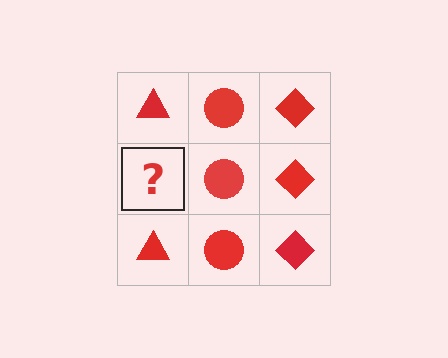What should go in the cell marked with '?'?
The missing cell should contain a red triangle.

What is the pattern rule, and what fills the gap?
The rule is that each column has a consistent shape. The gap should be filled with a red triangle.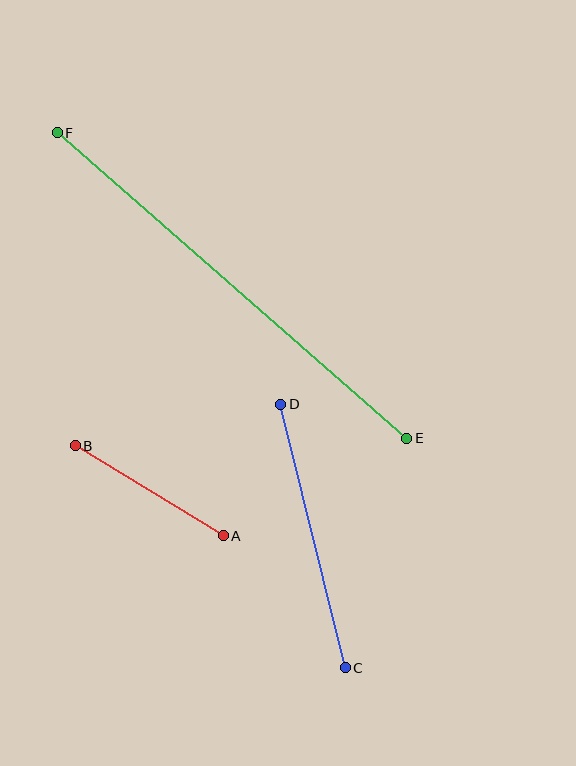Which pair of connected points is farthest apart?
Points E and F are farthest apart.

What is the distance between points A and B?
The distance is approximately 173 pixels.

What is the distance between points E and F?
The distance is approximately 464 pixels.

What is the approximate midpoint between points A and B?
The midpoint is at approximately (149, 491) pixels.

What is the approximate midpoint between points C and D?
The midpoint is at approximately (313, 536) pixels.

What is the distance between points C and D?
The distance is approximately 271 pixels.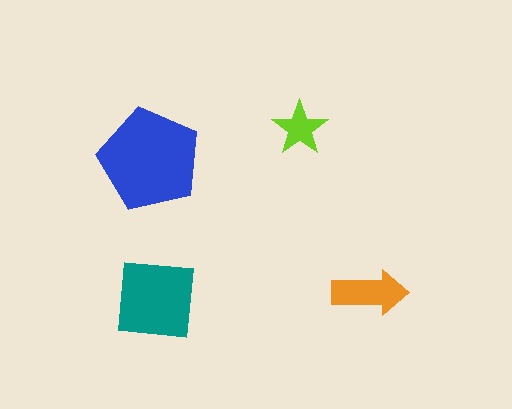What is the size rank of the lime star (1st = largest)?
4th.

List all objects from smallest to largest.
The lime star, the orange arrow, the teal square, the blue pentagon.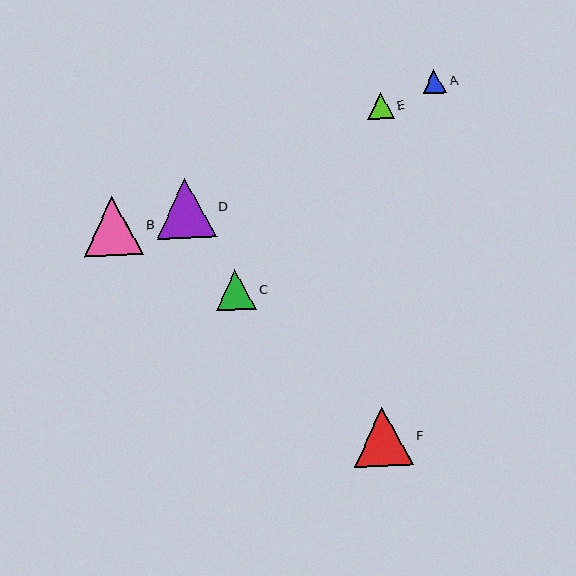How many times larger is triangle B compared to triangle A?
Triangle B is approximately 2.5 times the size of triangle A.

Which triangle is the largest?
Triangle D is the largest with a size of approximately 60 pixels.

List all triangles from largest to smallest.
From largest to smallest: D, F, B, C, E, A.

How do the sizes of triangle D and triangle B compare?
Triangle D and triangle B are approximately the same size.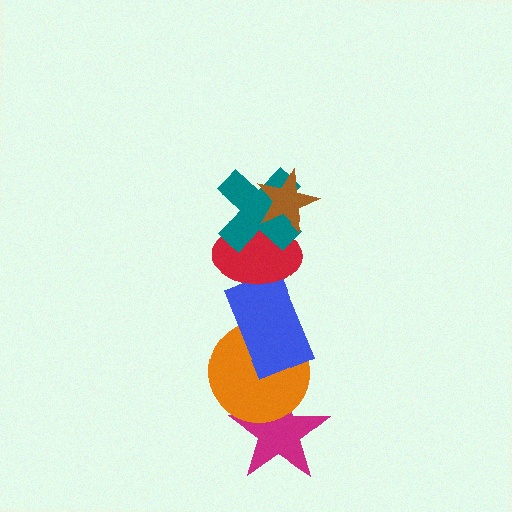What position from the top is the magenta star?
The magenta star is 6th from the top.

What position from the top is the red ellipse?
The red ellipse is 3rd from the top.